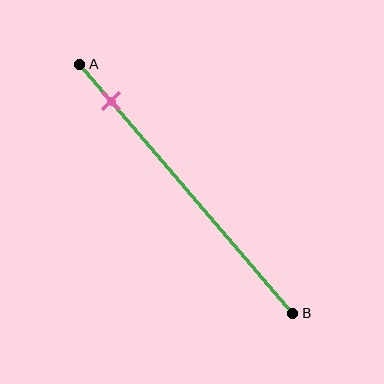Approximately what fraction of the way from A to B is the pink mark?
The pink mark is approximately 15% of the way from A to B.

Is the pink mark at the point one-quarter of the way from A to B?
No, the mark is at about 15% from A, not at the 25% one-quarter point.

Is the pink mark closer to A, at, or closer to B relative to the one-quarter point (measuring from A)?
The pink mark is closer to point A than the one-quarter point of segment AB.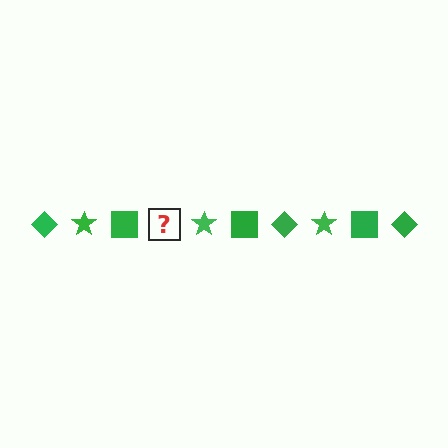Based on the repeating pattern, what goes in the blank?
The blank should be a green diamond.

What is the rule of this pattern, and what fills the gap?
The rule is that the pattern cycles through diamond, star, square shapes in green. The gap should be filled with a green diamond.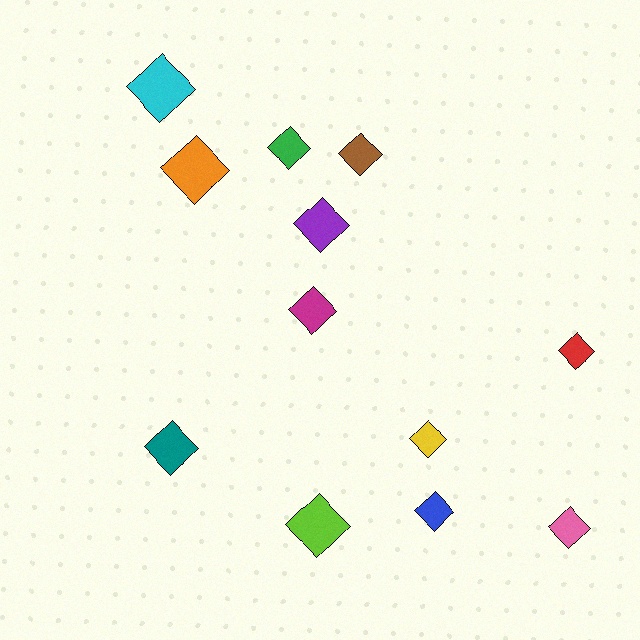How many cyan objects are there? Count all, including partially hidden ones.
There is 1 cyan object.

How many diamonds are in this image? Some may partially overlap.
There are 12 diamonds.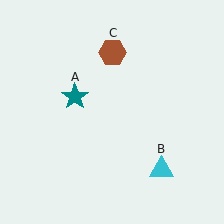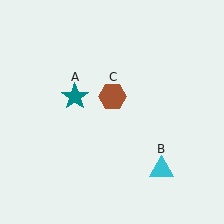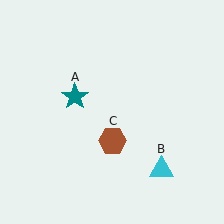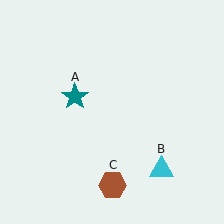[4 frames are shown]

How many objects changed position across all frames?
1 object changed position: brown hexagon (object C).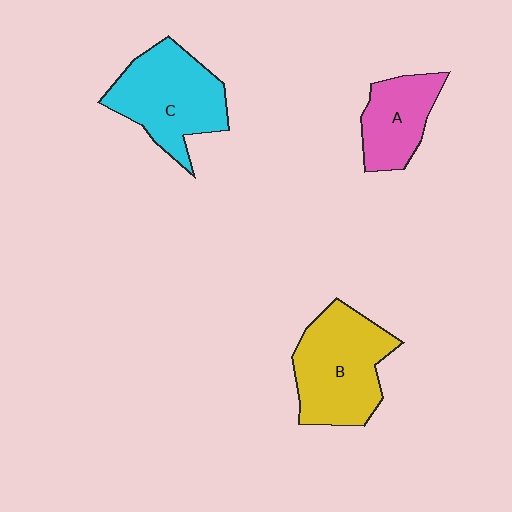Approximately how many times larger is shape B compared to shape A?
Approximately 1.6 times.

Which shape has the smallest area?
Shape A (pink).